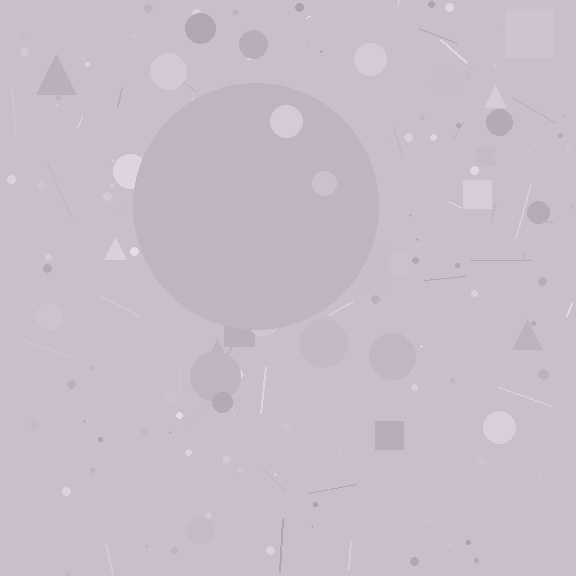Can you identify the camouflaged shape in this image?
The camouflaged shape is a circle.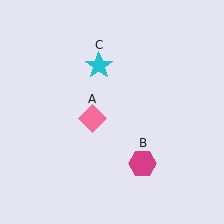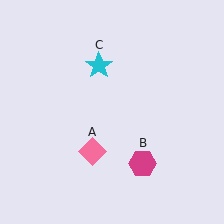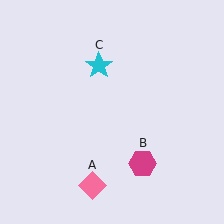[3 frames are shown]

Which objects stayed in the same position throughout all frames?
Magenta hexagon (object B) and cyan star (object C) remained stationary.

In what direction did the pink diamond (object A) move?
The pink diamond (object A) moved down.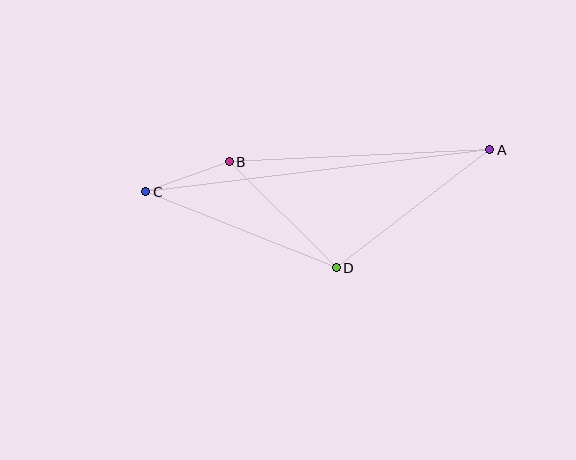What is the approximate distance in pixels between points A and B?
The distance between A and B is approximately 261 pixels.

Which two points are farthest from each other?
Points A and C are farthest from each other.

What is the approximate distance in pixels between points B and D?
The distance between B and D is approximately 150 pixels.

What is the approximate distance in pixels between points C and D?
The distance between C and D is approximately 205 pixels.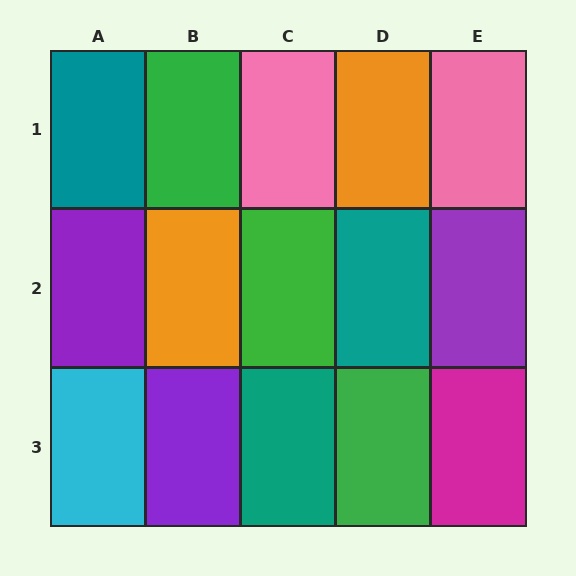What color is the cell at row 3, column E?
Magenta.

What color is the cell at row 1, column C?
Pink.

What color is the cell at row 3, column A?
Cyan.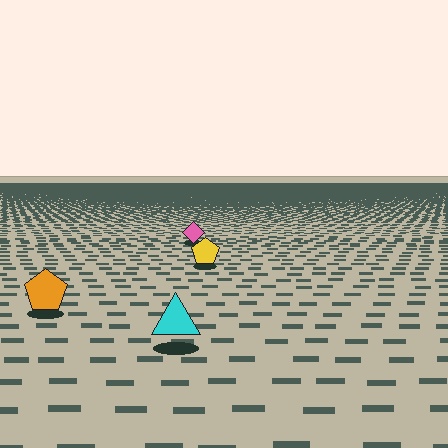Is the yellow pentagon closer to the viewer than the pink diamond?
Yes. The yellow pentagon is closer — you can tell from the texture gradient: the ground texture is coarser near it.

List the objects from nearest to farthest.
From nearest to farthest: the cyan triangle, the orange pentagon, the yellow pentagon, the pink diamond.